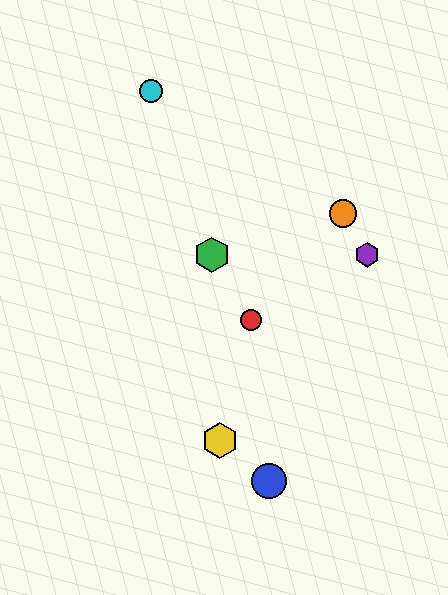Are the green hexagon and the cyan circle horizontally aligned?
No, the green hexagon is at y≈255 and the cyan circle is at y≈91.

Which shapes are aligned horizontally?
The green hexagon, the purple hexagon are aligned horizontally.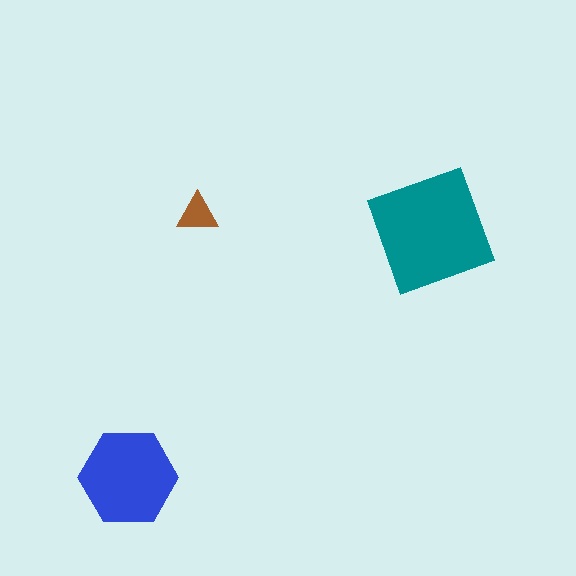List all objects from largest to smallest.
The teal square, the blue hexagon, the brown triangle.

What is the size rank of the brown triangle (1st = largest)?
3rd.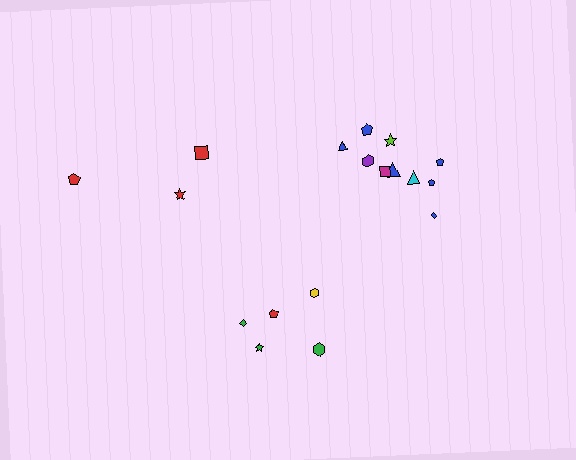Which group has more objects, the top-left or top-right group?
The top-right group.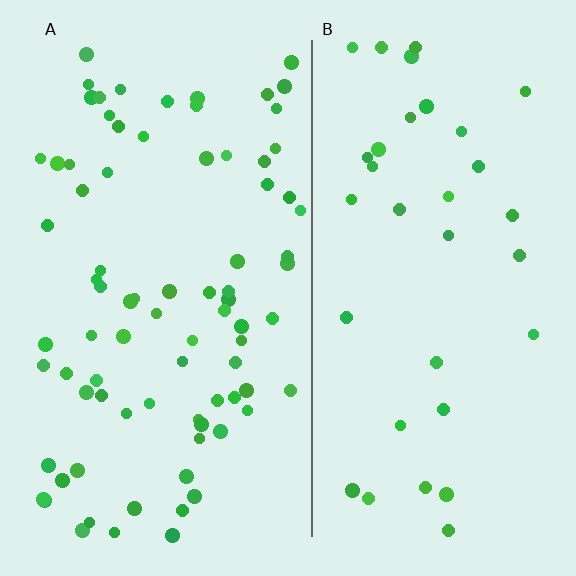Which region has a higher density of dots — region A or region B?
A (the left).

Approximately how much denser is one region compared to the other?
Approximately 2.4× — region A over region B.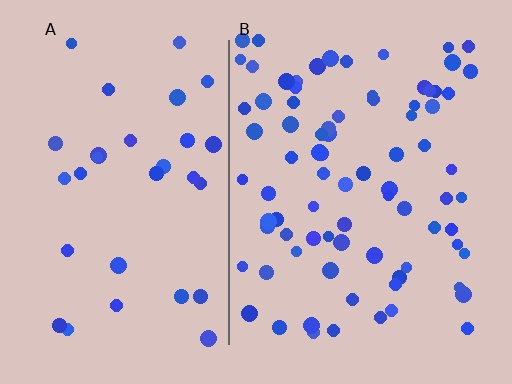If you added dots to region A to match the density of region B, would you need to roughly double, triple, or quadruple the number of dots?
Approximately double.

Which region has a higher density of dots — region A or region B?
B (the right).